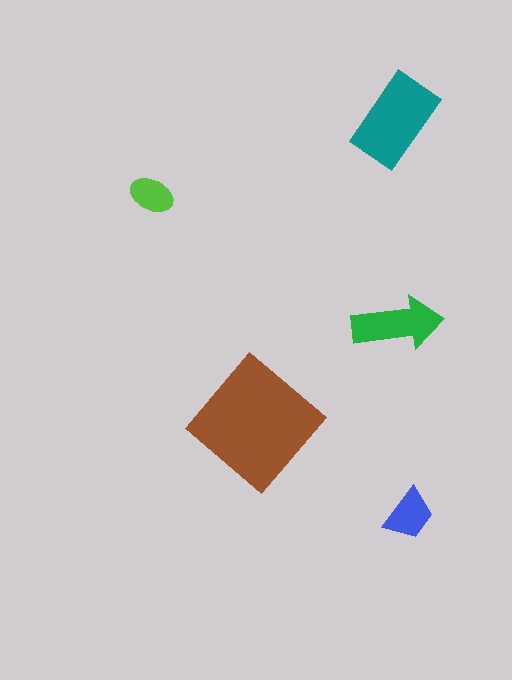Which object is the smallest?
The lime ellipse.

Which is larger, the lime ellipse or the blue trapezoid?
The blue trapezoid.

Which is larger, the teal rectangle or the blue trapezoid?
The teal rectangle.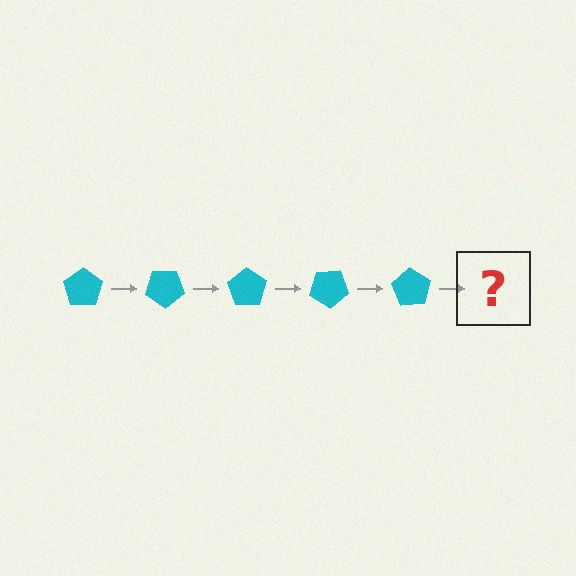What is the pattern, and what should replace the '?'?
The pattern is that the pentagon rotates 35 degrees each step. The '?' should be a cyan pentagon rotated 175 degrees.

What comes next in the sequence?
The next element should be a cyan pentagon rotated 175 degrees.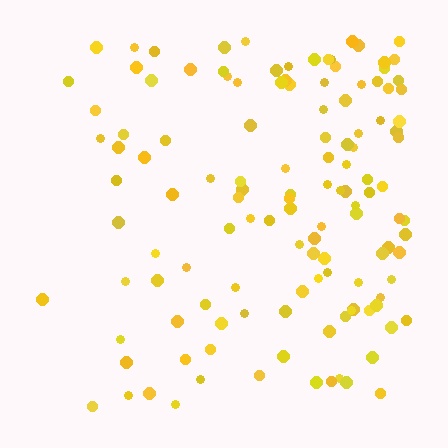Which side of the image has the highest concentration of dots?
The right.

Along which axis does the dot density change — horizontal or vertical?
Horizontal.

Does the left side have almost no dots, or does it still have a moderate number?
Still a moderate number, just noticeably fewer than the right.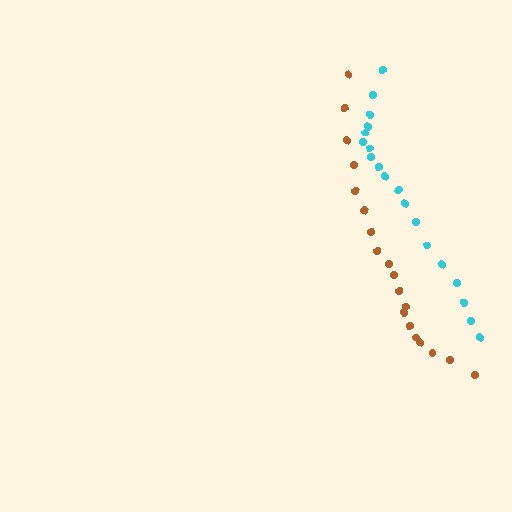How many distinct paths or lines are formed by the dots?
There are 2 distinct paths.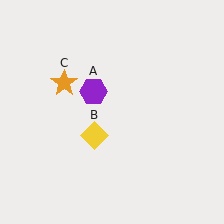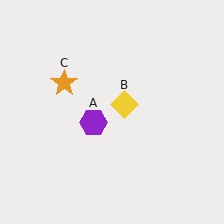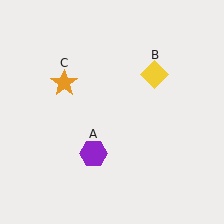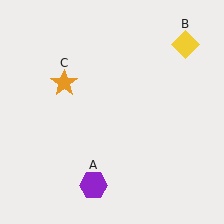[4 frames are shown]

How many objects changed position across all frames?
2 objects changed position: purple hexagon (object A), yellow diamond (object B).